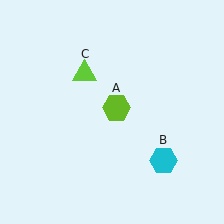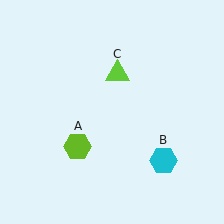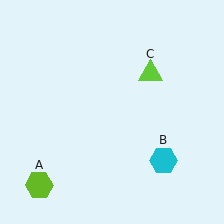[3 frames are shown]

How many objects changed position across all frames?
2 objects changed position: lime hexagon (object A), lime triangle (object C).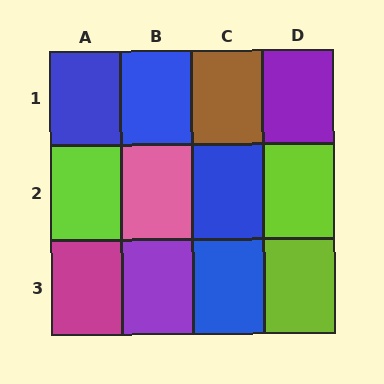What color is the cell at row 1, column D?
Purple.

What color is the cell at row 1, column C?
Brown.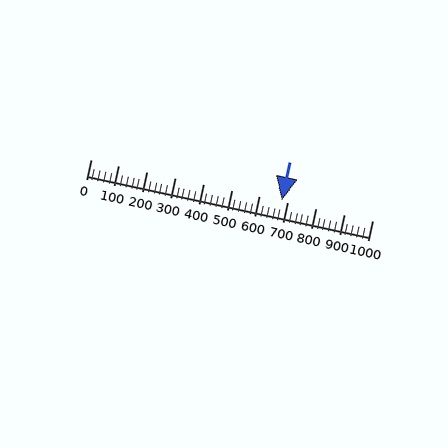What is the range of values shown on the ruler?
The ruler shows values from 0 to 1000.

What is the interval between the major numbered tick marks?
The major tick marks are spaced 100 units apart.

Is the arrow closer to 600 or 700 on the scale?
The arrow is closer to 700.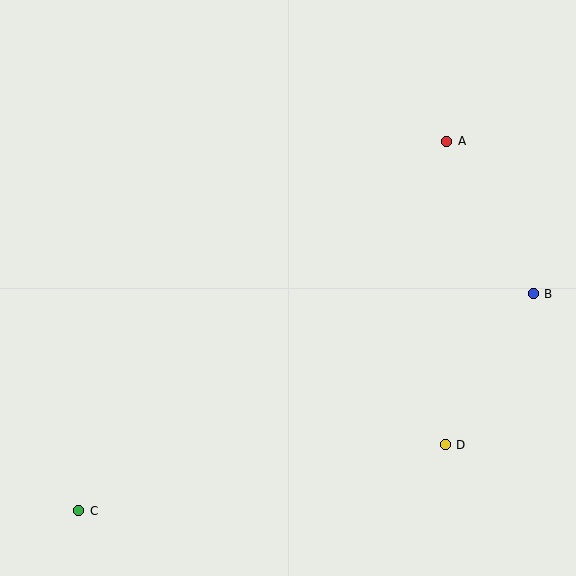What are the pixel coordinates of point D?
Point D is at (445, 445).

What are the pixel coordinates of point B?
Point B is at (533, 294).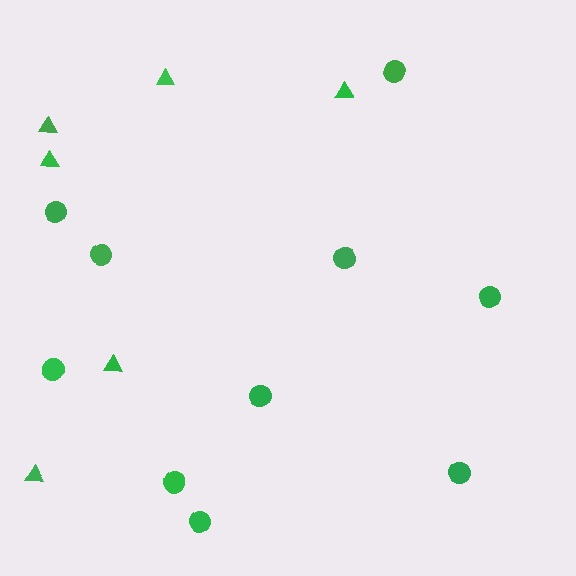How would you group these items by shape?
There are 2 groups: one group of circles (10) and one group of triangles (6).